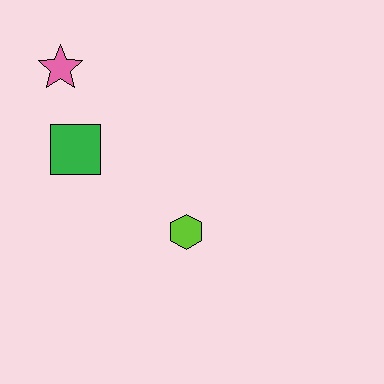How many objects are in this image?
There are 3 objects.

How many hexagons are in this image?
There is 1 hexagon.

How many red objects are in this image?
There are no red objects.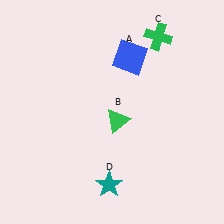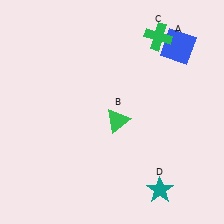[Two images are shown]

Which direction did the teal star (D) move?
The teal star (D) moved right.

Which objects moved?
The objects that moved are: the blue square (A), the teal star (D).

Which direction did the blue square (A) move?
The blue square (A) moved right.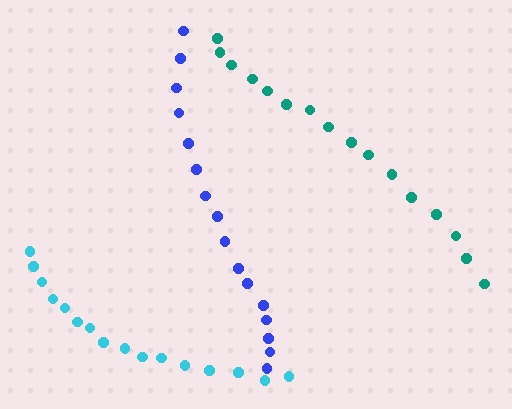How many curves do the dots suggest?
There are 3 distinct paths.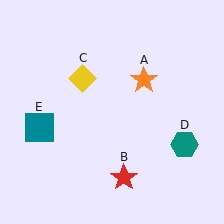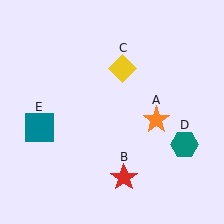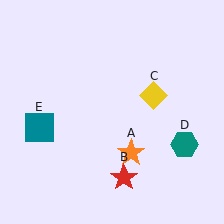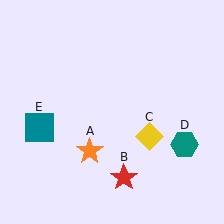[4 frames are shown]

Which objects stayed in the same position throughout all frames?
Red star (object B) and teal hexagon (object D) and teal square (object E) remained stationary.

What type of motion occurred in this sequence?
The orange star (object A), yellow diamond (object C) rotated clockwise around the center of the scene.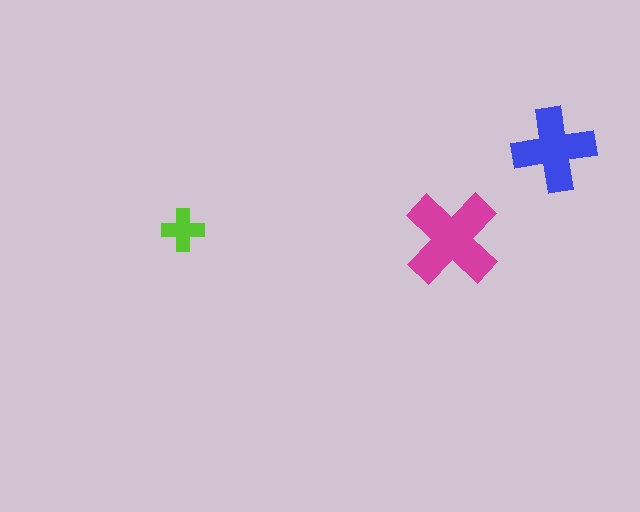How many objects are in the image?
There are 3 objects in the image.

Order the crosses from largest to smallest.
the magenta one, the blue one, the lime one.